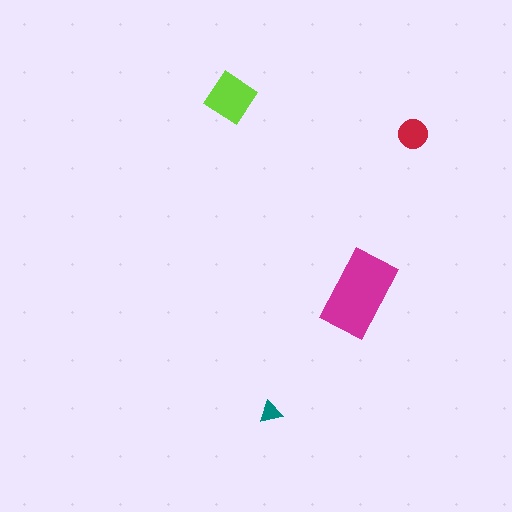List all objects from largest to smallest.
The magenta rectangle, the lime diamond, the red circle, the teal triangle.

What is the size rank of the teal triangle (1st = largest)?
4th.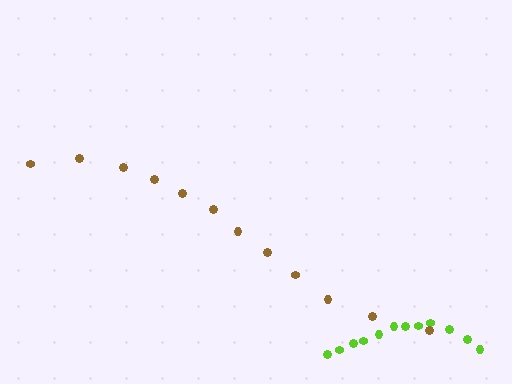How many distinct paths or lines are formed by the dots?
There are 2 distinct paths.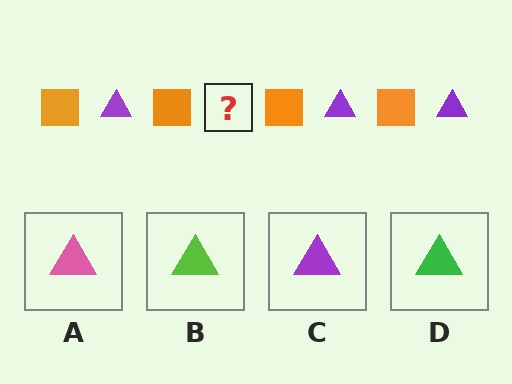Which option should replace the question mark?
Option C.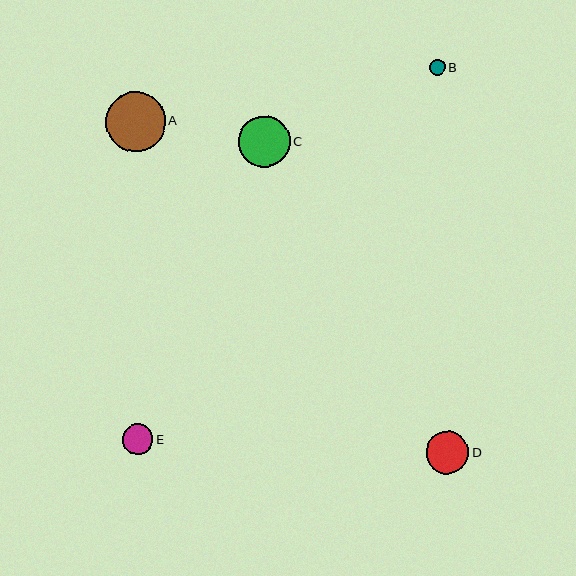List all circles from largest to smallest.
From largest to smallest: A, C, D, E, B.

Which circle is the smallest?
Circle B is the smallest with a size of approximately 16 pixels.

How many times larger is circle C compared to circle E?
Circle C is approximately 1.7 times the size of circle E.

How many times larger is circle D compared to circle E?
Circle D is approximately 1.4 times the size of circle E.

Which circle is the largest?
Circle A is the largest with a size of approximately 60 pixels.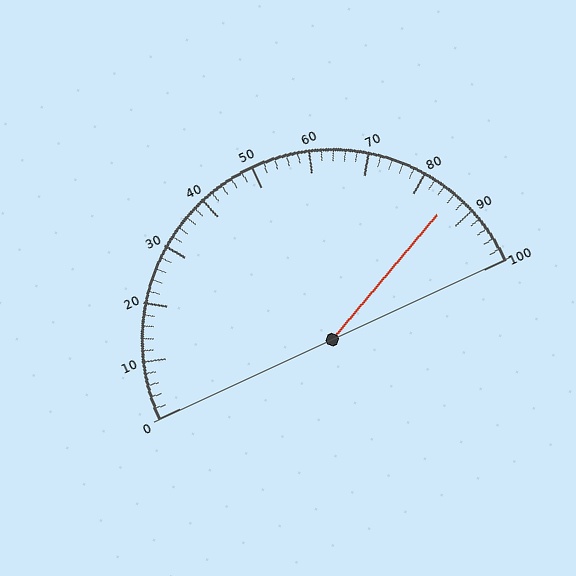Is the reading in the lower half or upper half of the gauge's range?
The reading is in the upper half of the range (0 to 100).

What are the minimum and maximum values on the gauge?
The gauge ranges from 0 to 100.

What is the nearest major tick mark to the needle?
The nearest major tick mark is 90.